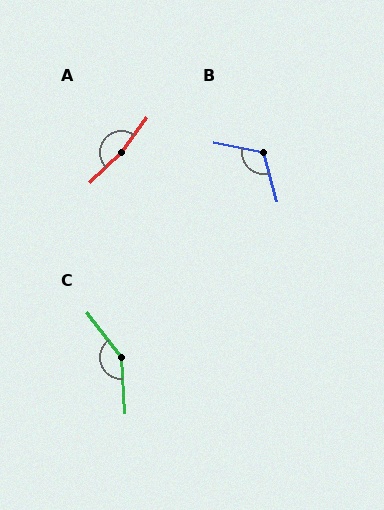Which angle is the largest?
A, at approximately 169 degrees.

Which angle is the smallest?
B, at approximately 117 degrees.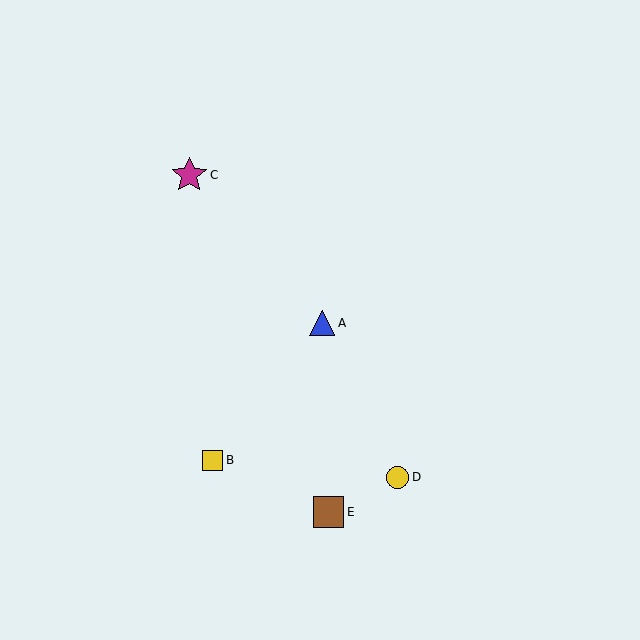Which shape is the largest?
The magenta star (labeled C) is the largest.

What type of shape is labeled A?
Shape A is a blue triangle.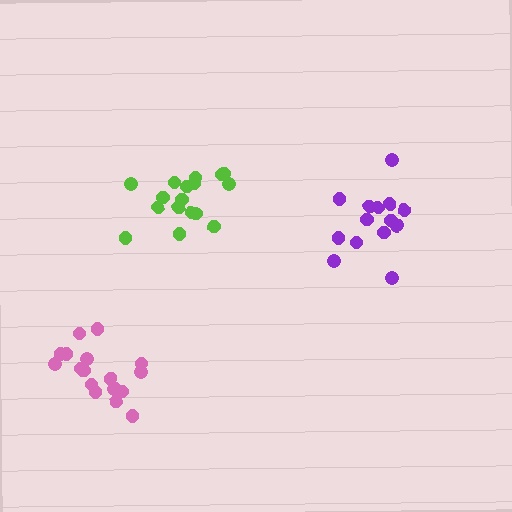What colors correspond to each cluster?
The clusters are colored: lime, pink, purple.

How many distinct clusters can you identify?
There are 3 distinct clusters.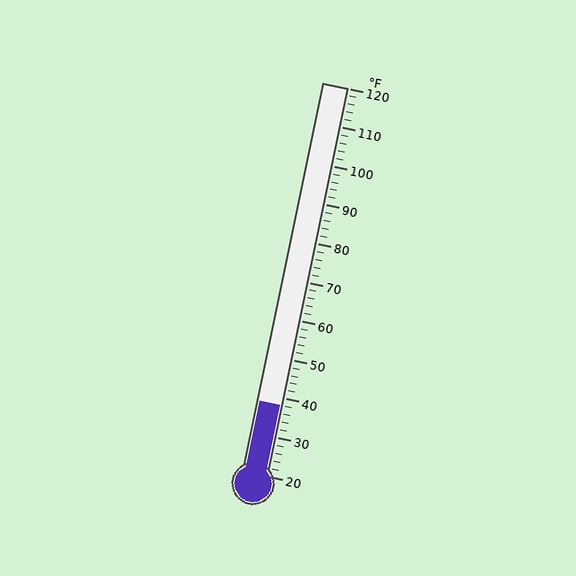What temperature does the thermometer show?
The thermometer shows approximately 38°F.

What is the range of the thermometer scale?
The thermometer scale ranges from 20°F to 120°F.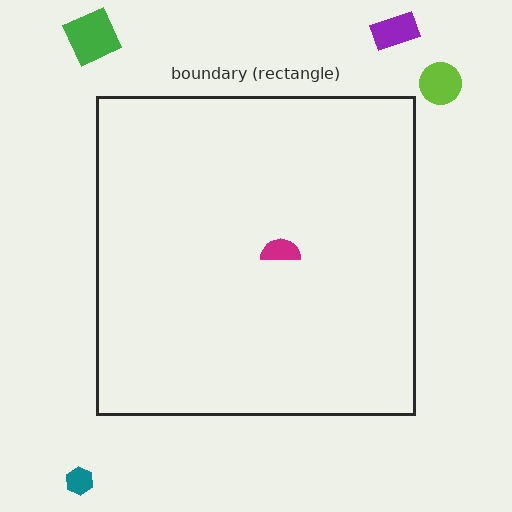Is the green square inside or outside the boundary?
Outside.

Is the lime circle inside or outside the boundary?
Outside.